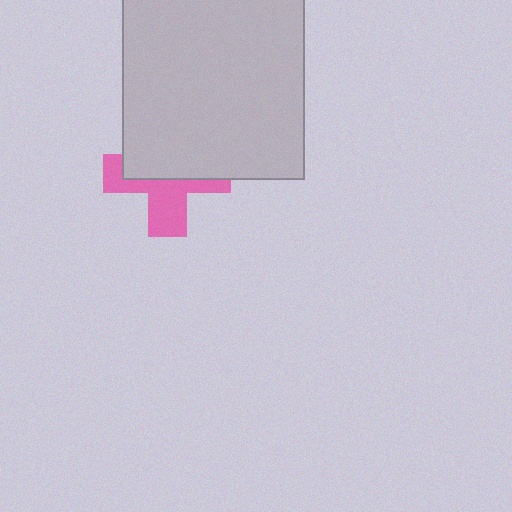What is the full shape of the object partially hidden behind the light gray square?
The partially hidden object is a pink cross.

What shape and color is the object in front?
The object in front is a light gray square.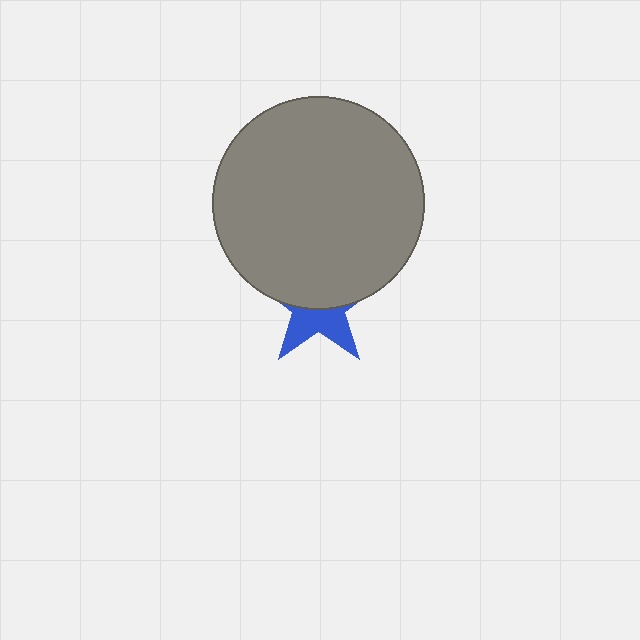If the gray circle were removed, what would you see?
You would see the complete blue star.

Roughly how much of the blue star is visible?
A small part of it is visible (roughly 41%).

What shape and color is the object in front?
The object in front is a gray circle.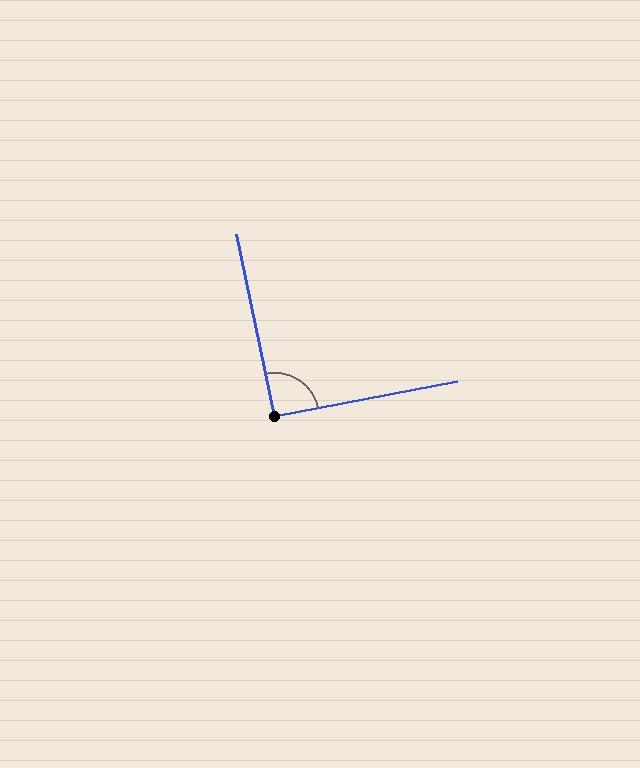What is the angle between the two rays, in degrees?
Approximately 91 degrees.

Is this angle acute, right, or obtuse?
It is approximately a right angle.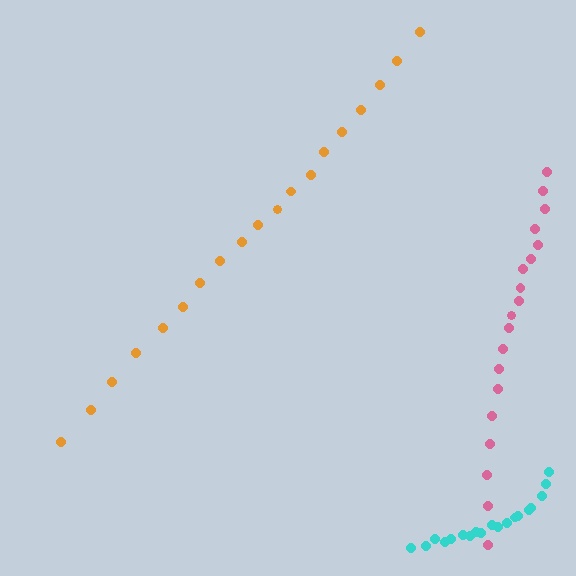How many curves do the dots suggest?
There are 3 distinct paths.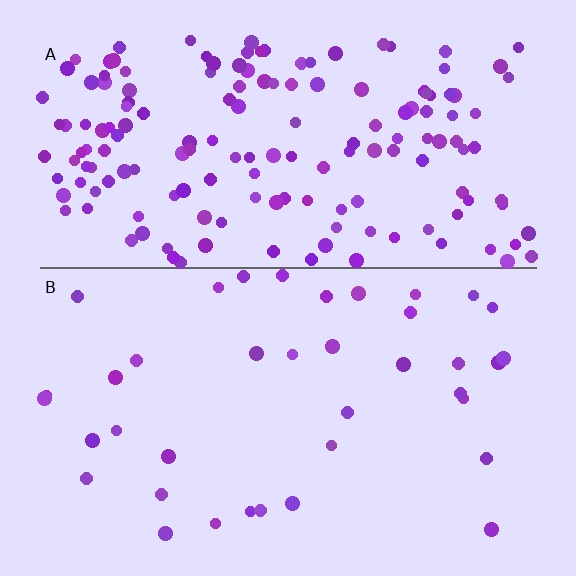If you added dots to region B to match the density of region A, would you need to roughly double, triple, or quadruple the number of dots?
Approximately quadruple.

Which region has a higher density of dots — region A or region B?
A (the top).